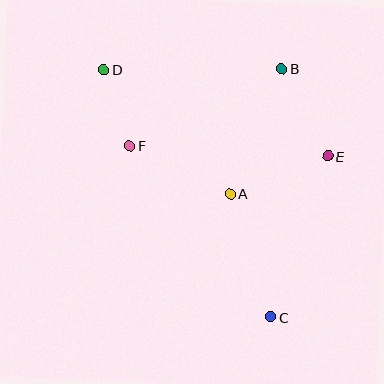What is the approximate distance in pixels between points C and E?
The distance between C and E is approximately 171 pixels.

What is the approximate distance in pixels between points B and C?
The distance between B and C is approximately 248 pixels.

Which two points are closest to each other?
Points D and F are closest to each other.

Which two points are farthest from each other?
Points C and D are farthest from each other.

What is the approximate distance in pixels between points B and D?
The distance between B and D is approximately 178 pixels.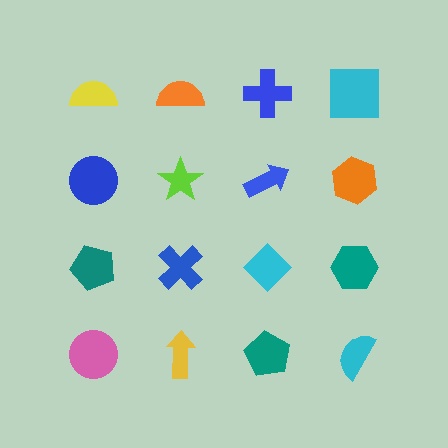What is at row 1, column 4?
A cyan square.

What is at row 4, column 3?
A teal pentagon.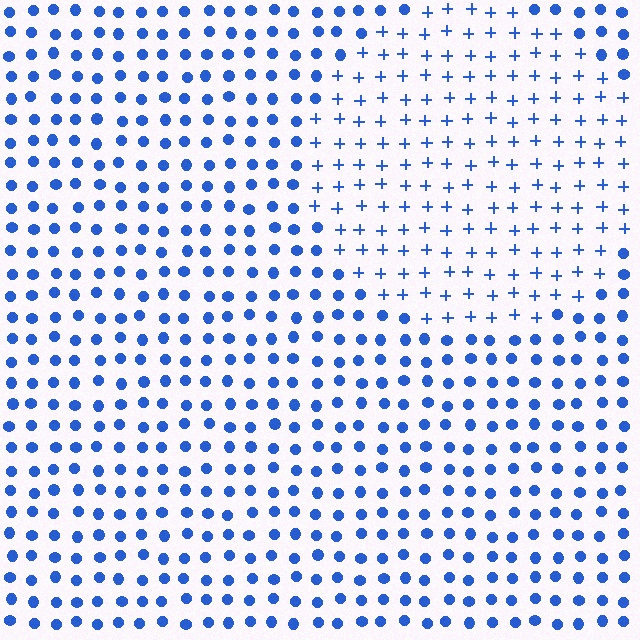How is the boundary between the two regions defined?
The boundary is defined by a change in element shape: plus signs inside vs. circles outside. All elements share the same color and spacing.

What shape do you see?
I see a circle.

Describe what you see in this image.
The image is filled with small blue elements arranged in a uniform grid. A circle-shaped region contains plus signs, while the surrounding area contains circles. The boundary is defined purely by the change in element shape.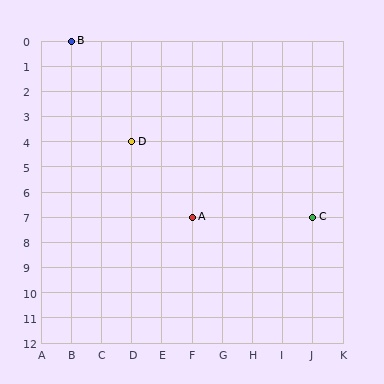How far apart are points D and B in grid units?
Points D and B are 2 columns and 4 rows apart (about 4.5 grid units diagonally).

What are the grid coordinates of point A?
Point A is at grid coordinates (F, 7).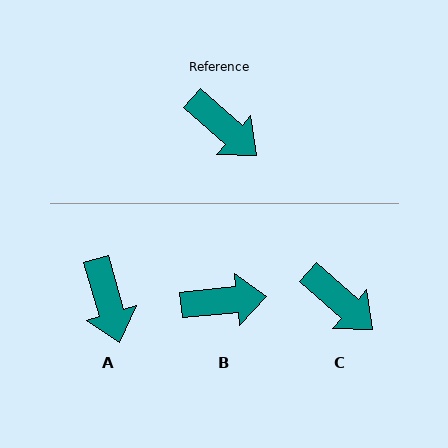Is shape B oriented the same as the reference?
No, it is off by about 48 degrees.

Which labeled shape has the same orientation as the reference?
C.